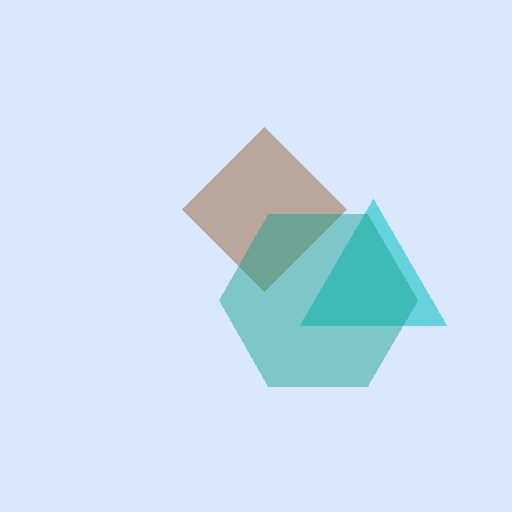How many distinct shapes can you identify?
There are 3 distinct shapes: a cyan triangle, a brown diamond, a teal hexagon.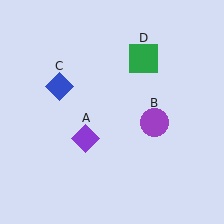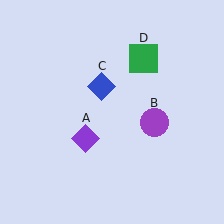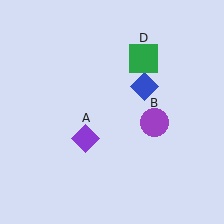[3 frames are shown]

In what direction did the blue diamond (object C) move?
The blue diamond (object C) moved right.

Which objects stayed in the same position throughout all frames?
Purple diamond (object A) and purple circle (object B) and green square (object D) remained stationary.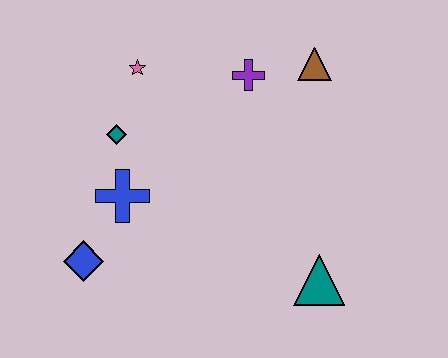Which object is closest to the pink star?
The teal diamond is closest to the pink star.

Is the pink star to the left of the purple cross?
Yes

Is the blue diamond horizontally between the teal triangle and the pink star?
No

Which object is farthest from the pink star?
The teal triangle is farthest from the pink star.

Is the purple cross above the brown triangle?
No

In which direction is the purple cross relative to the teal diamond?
The purple cross is to the right of the teal diamond.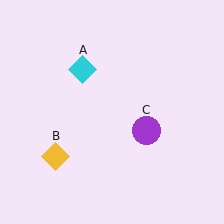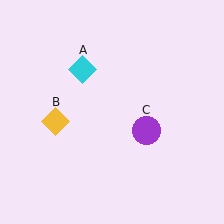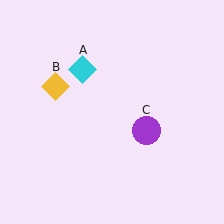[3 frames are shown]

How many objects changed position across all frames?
1 object changed position: yellow diamond (object B).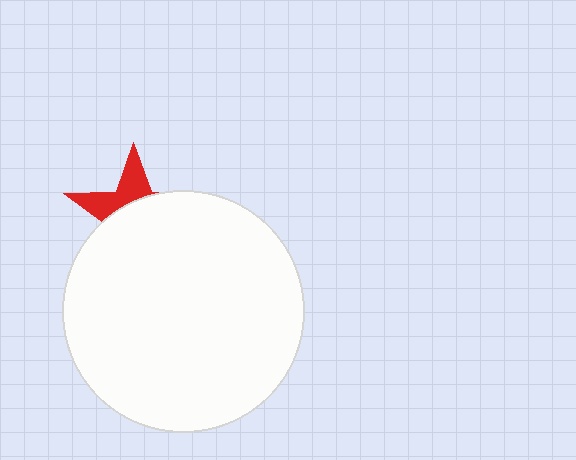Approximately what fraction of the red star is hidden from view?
Roughly 67% of the red star is hidden behind the white circle.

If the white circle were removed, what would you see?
You would see the complete red star.